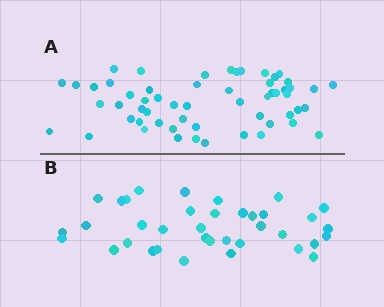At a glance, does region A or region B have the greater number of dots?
Region A (the top region) has more dots.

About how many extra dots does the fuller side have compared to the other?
Region A has approximately 20 more dots than region B.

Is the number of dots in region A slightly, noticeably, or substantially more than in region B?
Region A has substantially more. The ratio is roughly 1.5 to 1.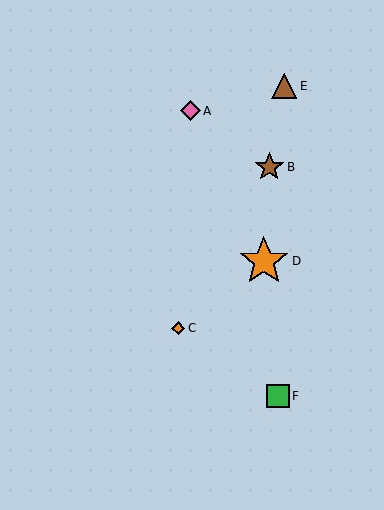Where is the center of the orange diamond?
The center of the orange diamond is at (178, 328).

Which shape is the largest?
The orange star (labeled D) is the largest.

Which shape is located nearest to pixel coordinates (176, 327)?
The orange diamond (labeled C) at (178, 328) is nearest to that location.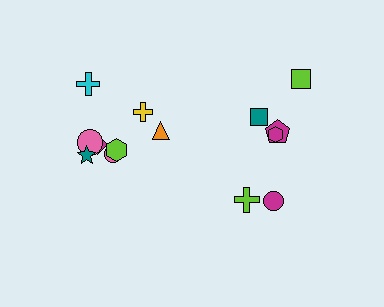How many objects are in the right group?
There are 6 objects.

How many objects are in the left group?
There are 8 objects.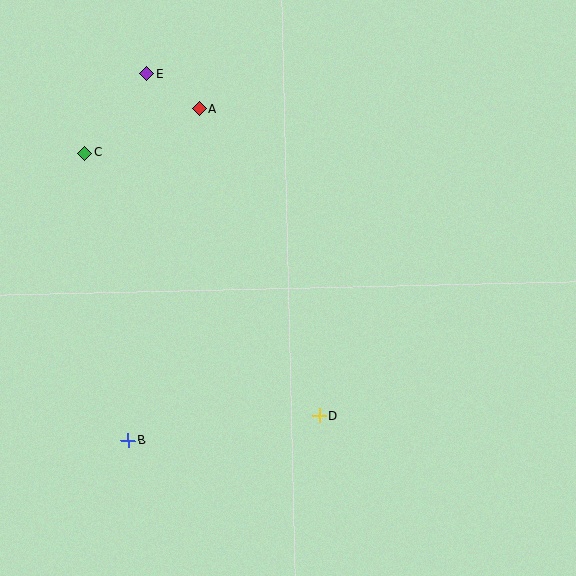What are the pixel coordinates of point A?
Point A is at (199, 109).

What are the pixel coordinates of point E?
Point E is at (147, 74).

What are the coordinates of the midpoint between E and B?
The midpoint between E and B is at (137, 257).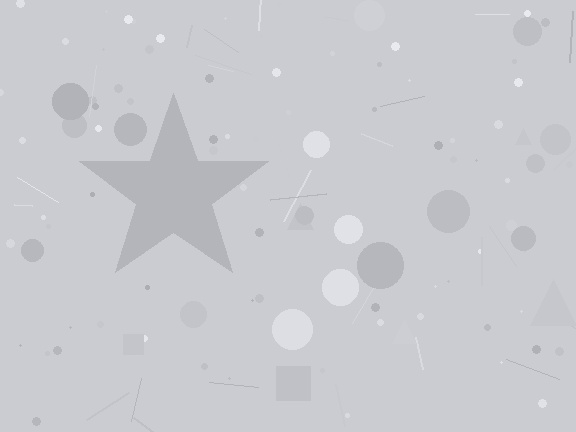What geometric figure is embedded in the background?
A star is embedded in the background.